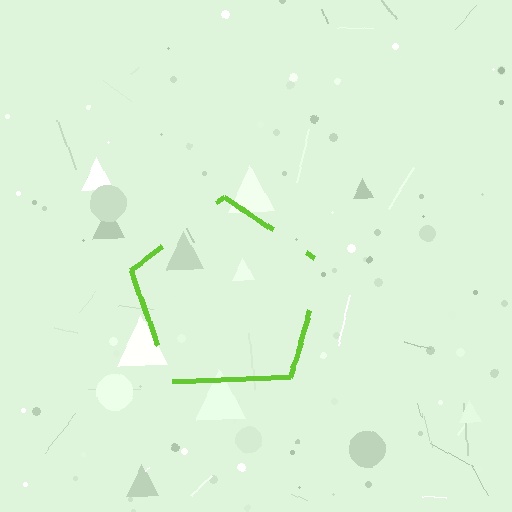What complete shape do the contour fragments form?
The contour fragments form a pentagon.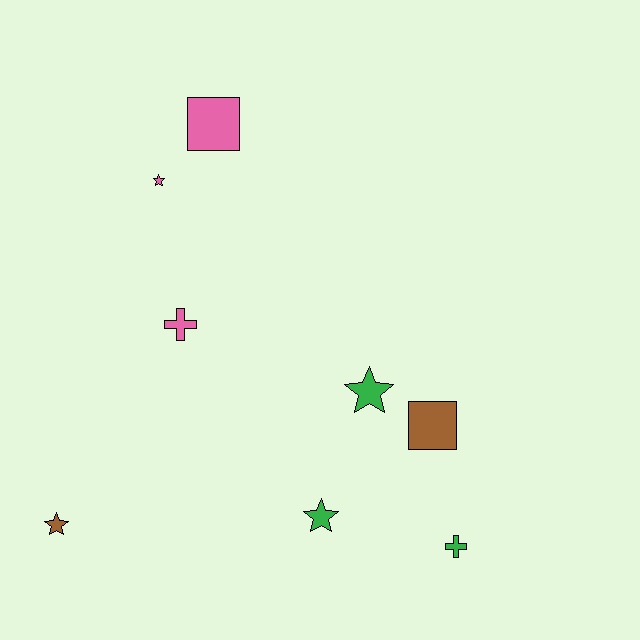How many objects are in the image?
There are 8 objects.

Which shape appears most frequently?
Star, with 4 objects.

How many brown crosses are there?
There are no brown crosses.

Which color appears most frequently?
Green, with 3 objects.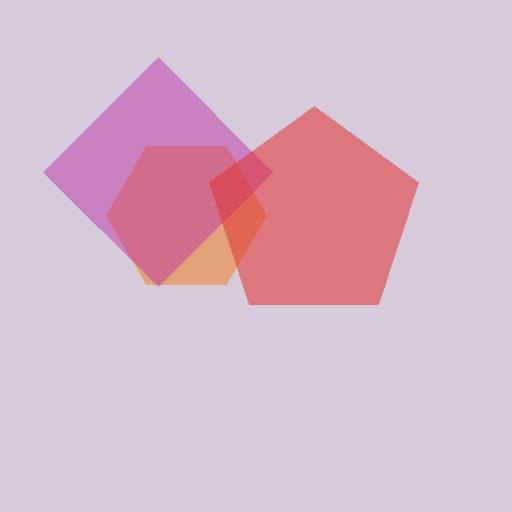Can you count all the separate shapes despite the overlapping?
Yes, there are 3 separate shapes.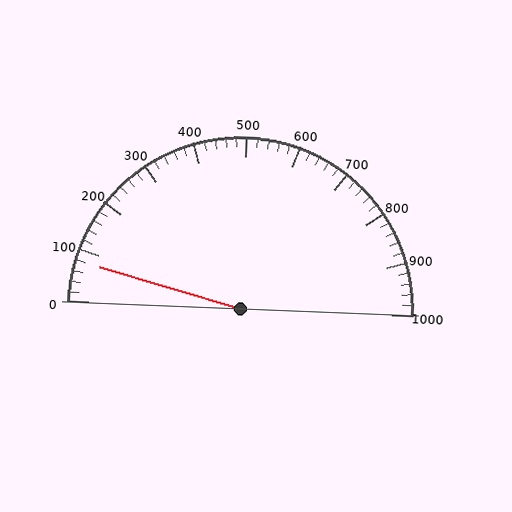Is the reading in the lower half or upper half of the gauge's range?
The reading is in the lower half of the range (0 to 1000).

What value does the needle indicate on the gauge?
The needle indicates approximately 80.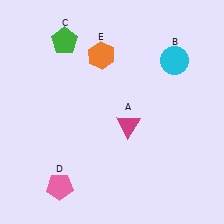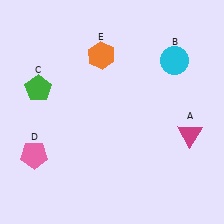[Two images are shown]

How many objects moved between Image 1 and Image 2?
3 objects moved between the two images.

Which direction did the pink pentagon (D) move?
The pink pentagon (D) moved up.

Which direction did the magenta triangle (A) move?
The magenta triangle (A) moved right.